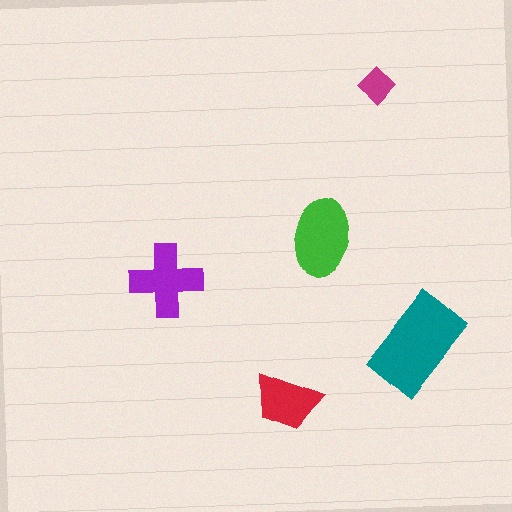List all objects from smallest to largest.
The magenta diamond, the red trapezoid, the purple cross, the green ellipse, the teal rectangle.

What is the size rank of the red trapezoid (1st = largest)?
4th.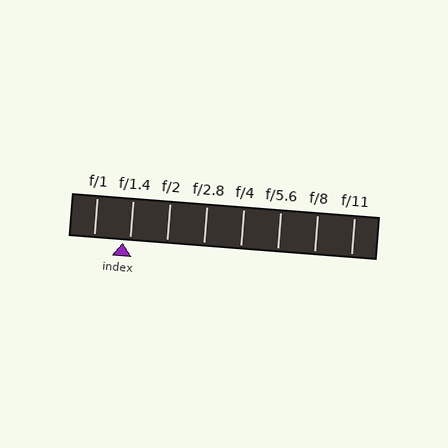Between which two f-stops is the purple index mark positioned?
The index mark is between f/1 and f/1.4.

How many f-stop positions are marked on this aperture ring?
There are 8 f-stop positions marked.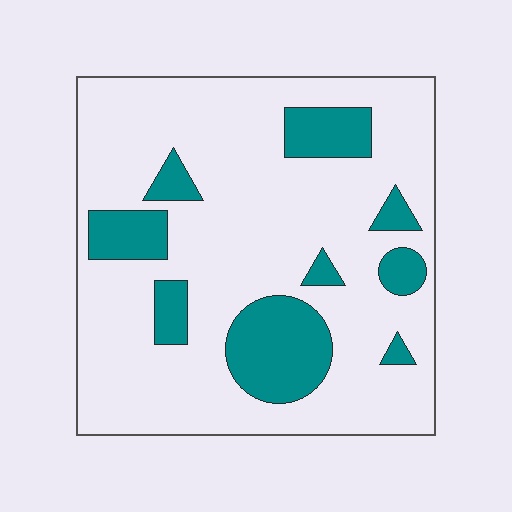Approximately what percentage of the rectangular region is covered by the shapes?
Approximately 20%.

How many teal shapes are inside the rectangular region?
9.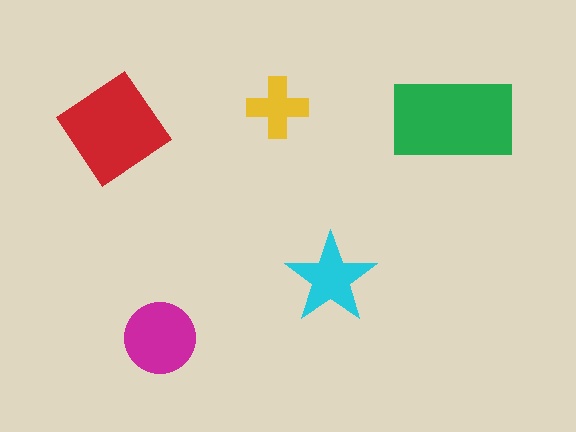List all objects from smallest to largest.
The yellow cross, the cyan star, the magenta circle, the red diamond, the green rectangle.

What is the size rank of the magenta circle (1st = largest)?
3rd.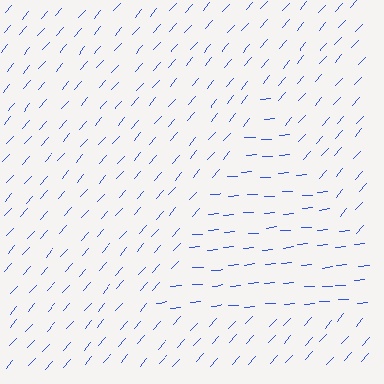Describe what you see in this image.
The image is filled with small blue line segments. A triangle region in the image has lines oriented differently from the surrounding lines, creating a visible texture boundary.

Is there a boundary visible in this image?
Yes, there is a texture boundary formed by a change in line orientation.